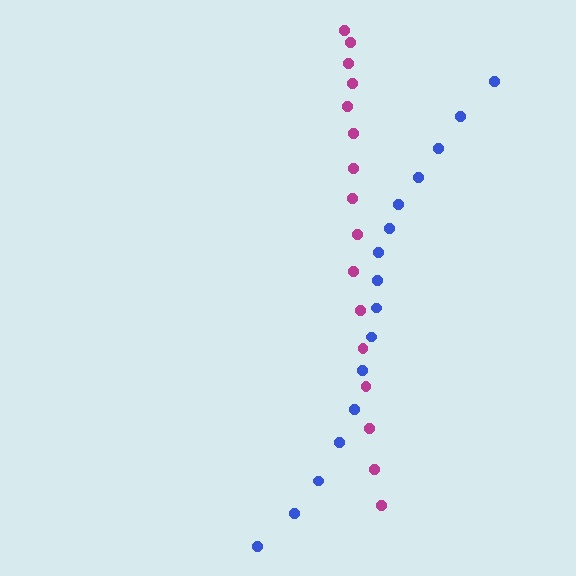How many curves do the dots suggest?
There are 2 distinct paths.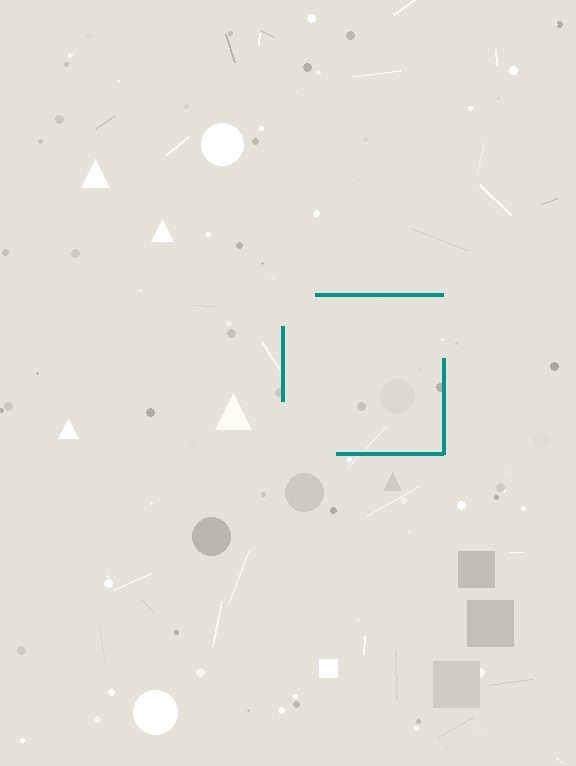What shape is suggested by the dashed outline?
The dashed outline suggests a square.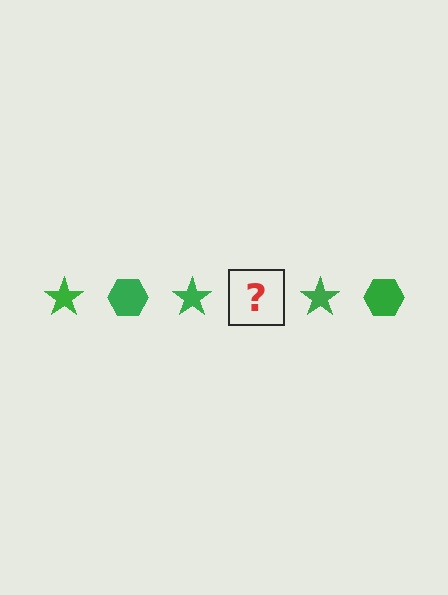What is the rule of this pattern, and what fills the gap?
The rule is that the pattern cycles through star, hexagon shapes in green. The gap should be filled with a green hexagon.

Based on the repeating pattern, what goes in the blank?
The blank should be a green hexagon.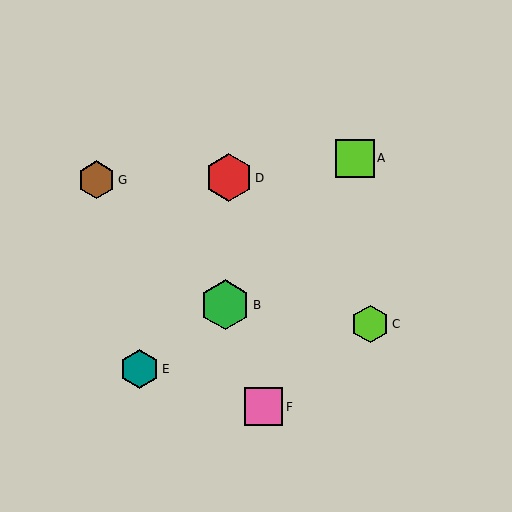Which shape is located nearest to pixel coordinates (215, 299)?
The green hexagon (labeled B) at (225, 305) is nearest to that location.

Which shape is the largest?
The green hexagon (labeled B) is the largest.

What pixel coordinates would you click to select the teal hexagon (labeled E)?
Click at (139, 369) to select the teal hexagon E.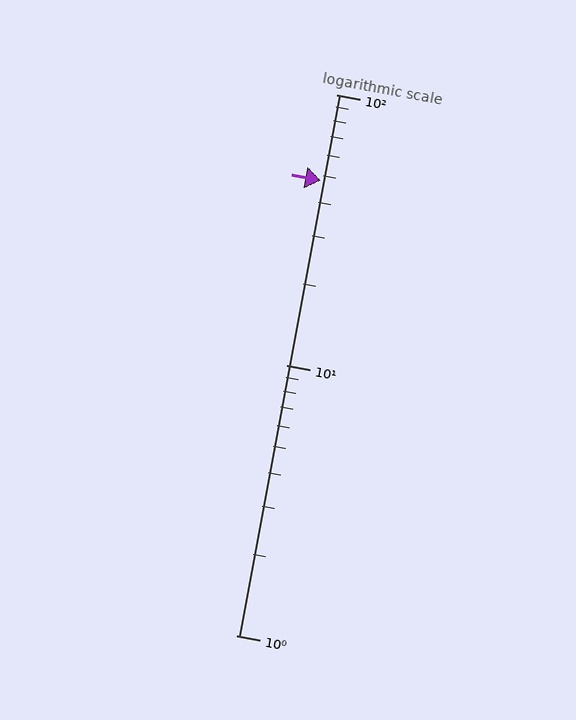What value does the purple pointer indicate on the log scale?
The pointer indicates approximately 48.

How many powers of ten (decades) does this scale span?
The scale spans 2 decades, from 1 to 100.